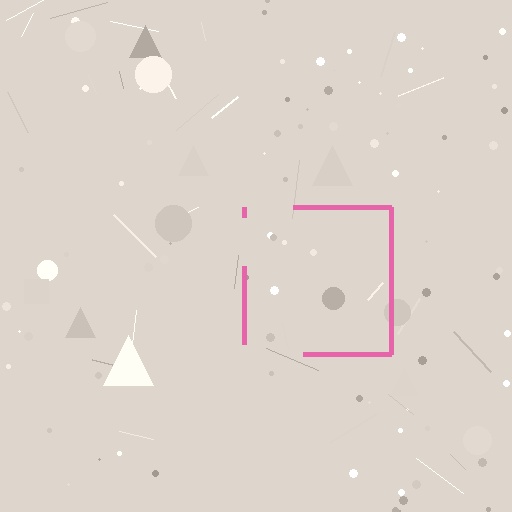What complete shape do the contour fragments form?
The contour fragments form a square.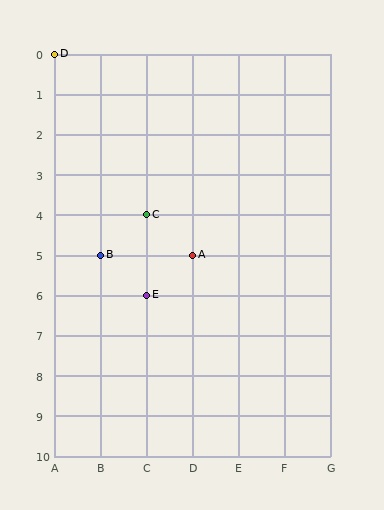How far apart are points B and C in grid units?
Points B and C are 1 column and 1 row apart (about 1.4 grid units diagonally).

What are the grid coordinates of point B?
Point B is at grid coordinates (B, 5).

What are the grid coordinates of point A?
Point A is at grid coordinates (D, 5).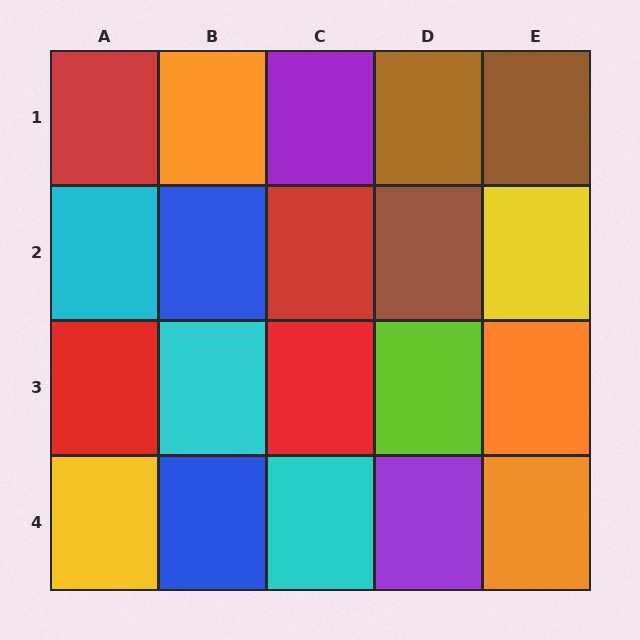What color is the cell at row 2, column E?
Yellow.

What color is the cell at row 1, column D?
Brown.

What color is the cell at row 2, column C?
Red.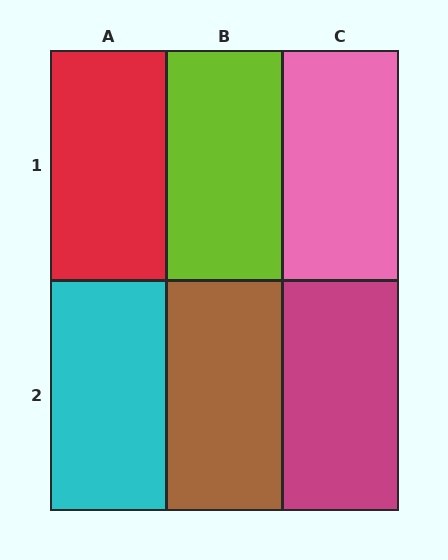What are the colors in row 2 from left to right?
Cyan, brown, magenta.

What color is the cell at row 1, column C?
Pink.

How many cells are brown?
1 cell is brown.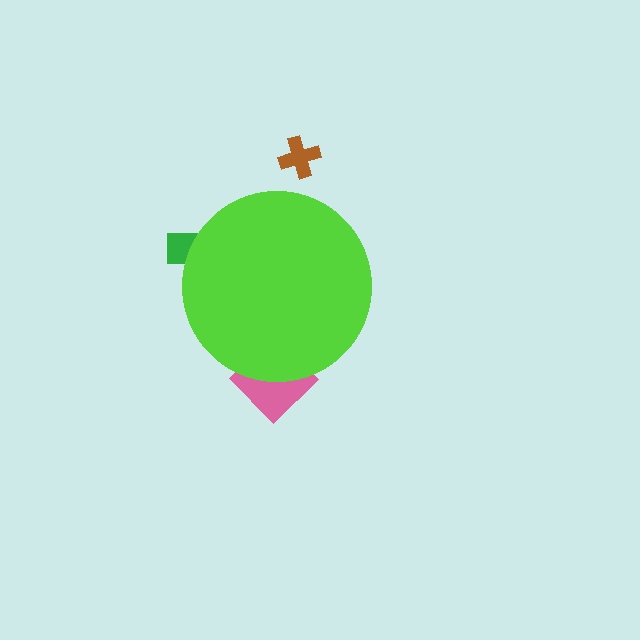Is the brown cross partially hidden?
No, the brown cross is fully visible.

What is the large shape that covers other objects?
A lime circle.